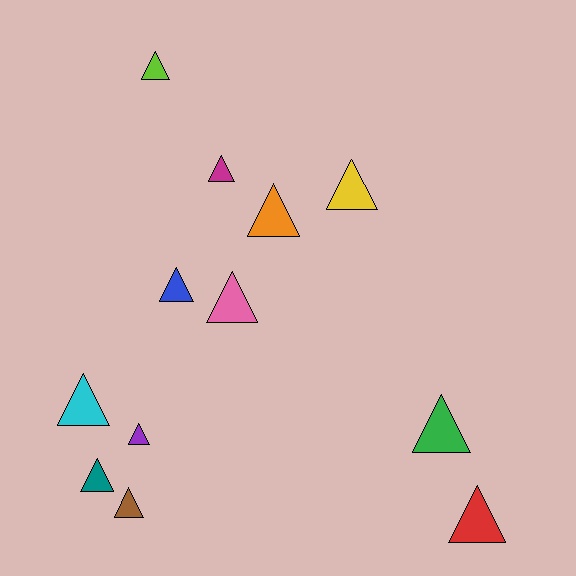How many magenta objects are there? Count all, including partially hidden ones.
There is 1 magenta object.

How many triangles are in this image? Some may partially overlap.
There are 12 triangles.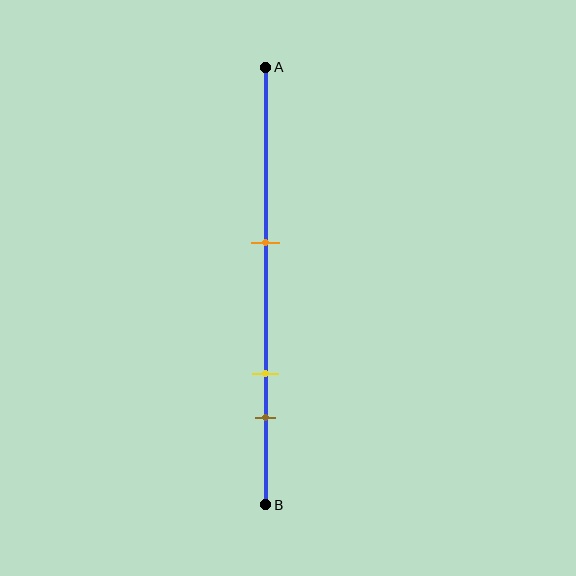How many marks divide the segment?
There are 3 marks dividing the segment.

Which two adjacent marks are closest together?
The yellow and brown marks are the closest adjacent pair.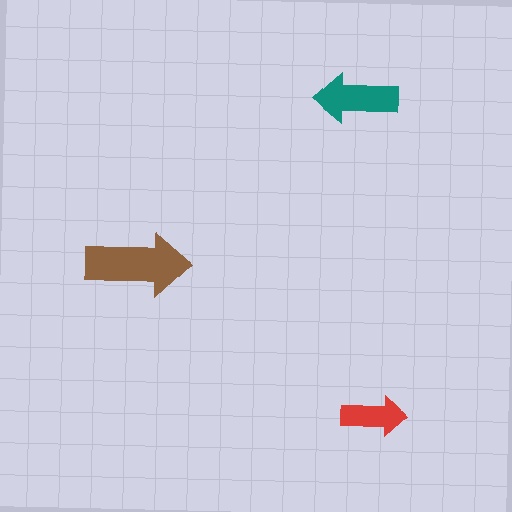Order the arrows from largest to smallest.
the brown one, the teal one, the red one.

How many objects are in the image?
There are 3 objects in the image.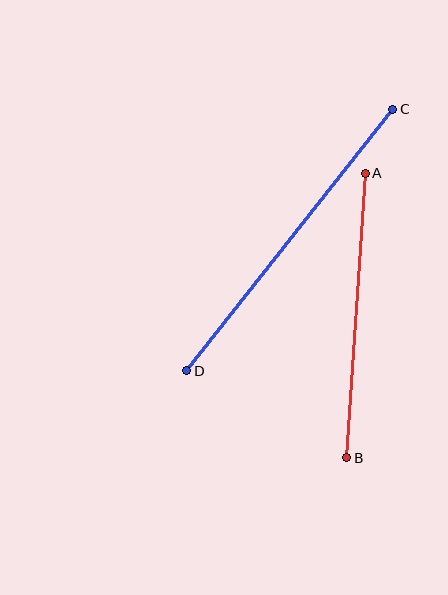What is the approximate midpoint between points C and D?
The midpoint is at approximately (290, 240) pixels.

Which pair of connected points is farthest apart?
Points C and D are farthest apart.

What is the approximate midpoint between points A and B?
The midpoint is at approximately (356, 316) pixels.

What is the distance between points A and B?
The distance is approximately 285 pixels.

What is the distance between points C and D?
The distance is approximately 333 pixels.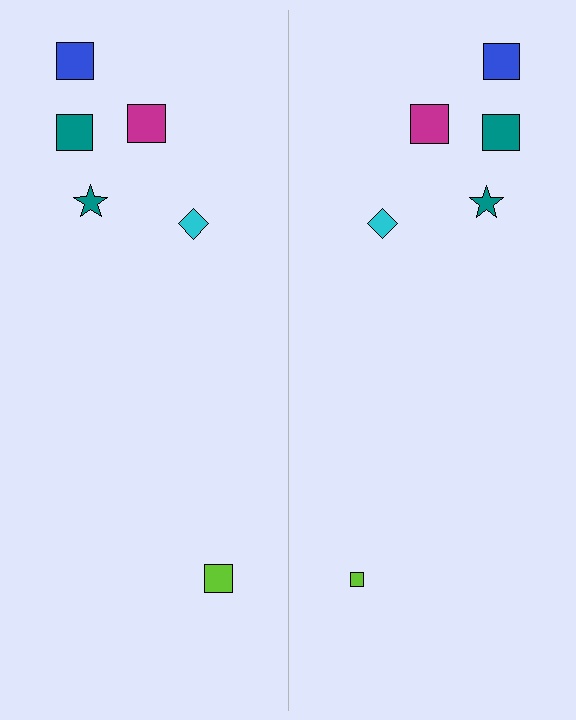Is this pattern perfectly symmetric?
No, the pattern is not perfectly symmetric. The lime square on the right side has a different size than its mirror counterpart.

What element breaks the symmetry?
The lime square on the right side has a different size than its mirror counterpart.